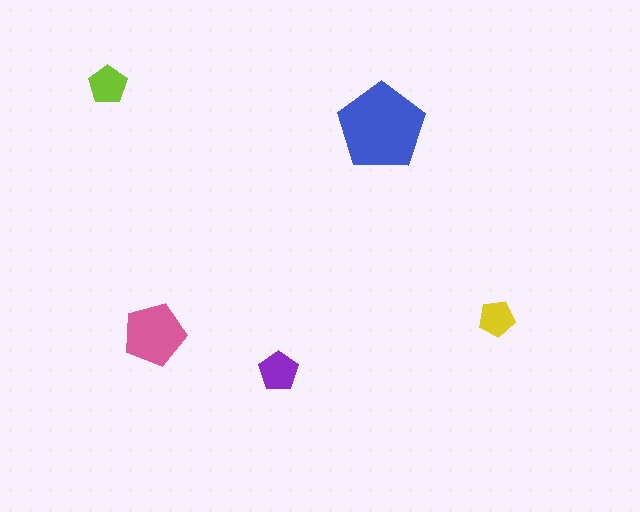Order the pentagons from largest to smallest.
the blue one, the pink one, the purple one, the lime one, the yellow one.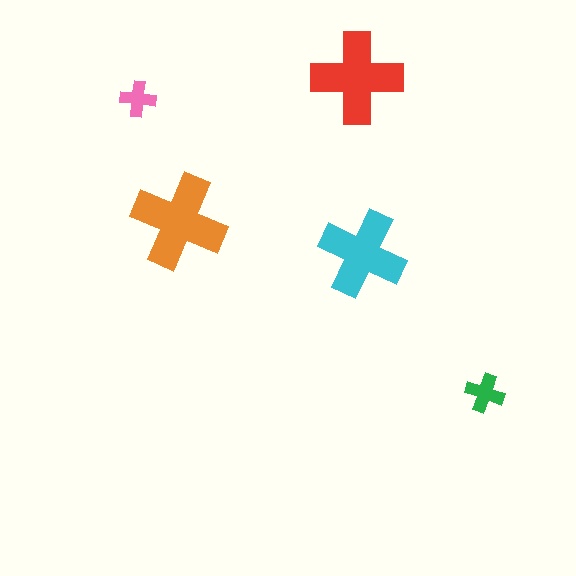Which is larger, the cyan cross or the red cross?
The red one.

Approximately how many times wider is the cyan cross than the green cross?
About 2 times wider.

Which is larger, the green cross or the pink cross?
The green one.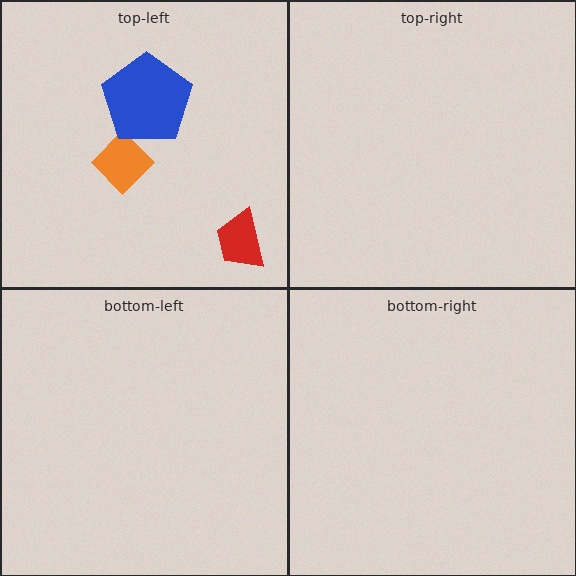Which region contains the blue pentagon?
The top-left region.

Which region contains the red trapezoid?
The top-left region.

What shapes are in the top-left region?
The red trapezoid, the orange diamond, the blue pentagon.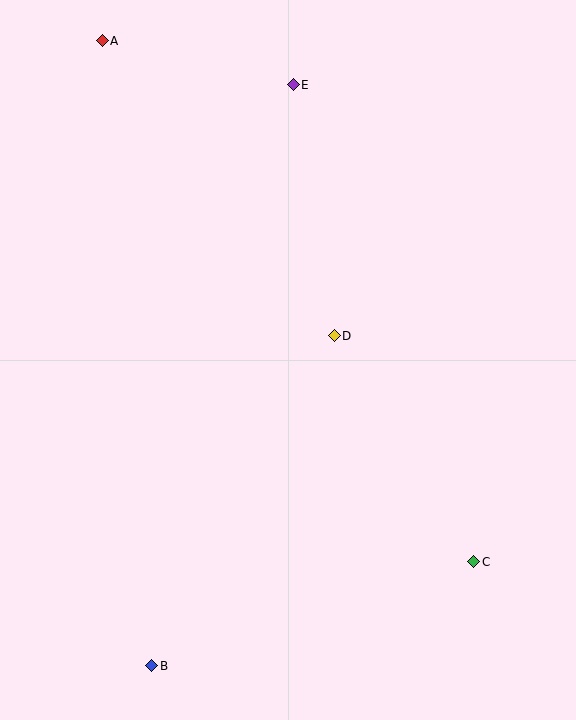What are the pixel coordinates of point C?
Point C is at (474, 562).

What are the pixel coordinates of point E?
Point E is at (293, 85).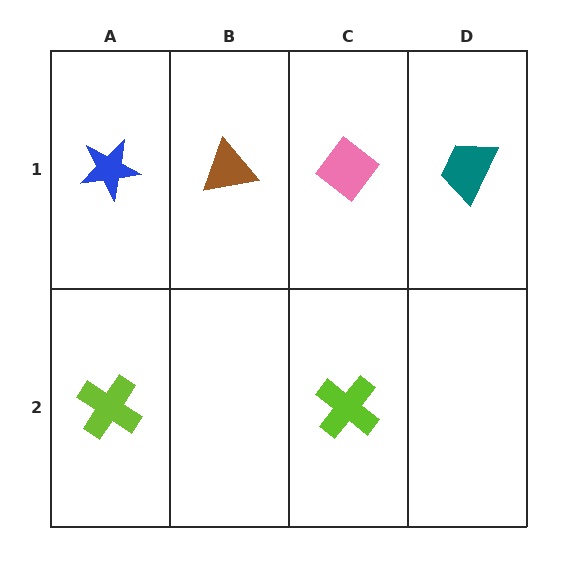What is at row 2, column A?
A lime cross.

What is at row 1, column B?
A brown triangle.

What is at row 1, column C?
A pink diamond.